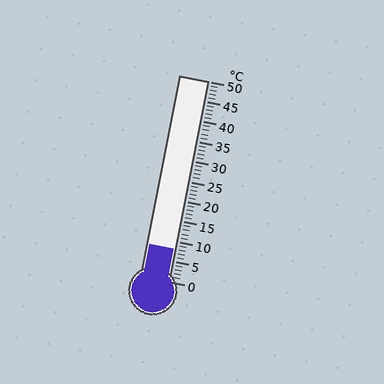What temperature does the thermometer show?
The thermometer shows approximately 8°C.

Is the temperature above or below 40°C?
The temperature is below 40°C.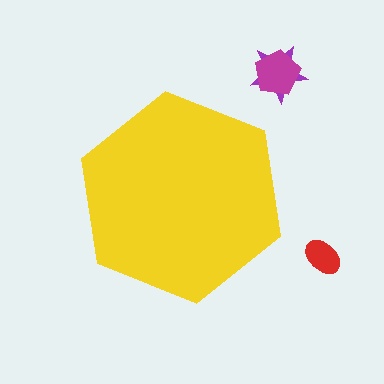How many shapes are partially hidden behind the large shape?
0 shapes are partially hidden.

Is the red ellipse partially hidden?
No, the red ellipse is fully visible.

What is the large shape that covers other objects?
A yellow hexagon.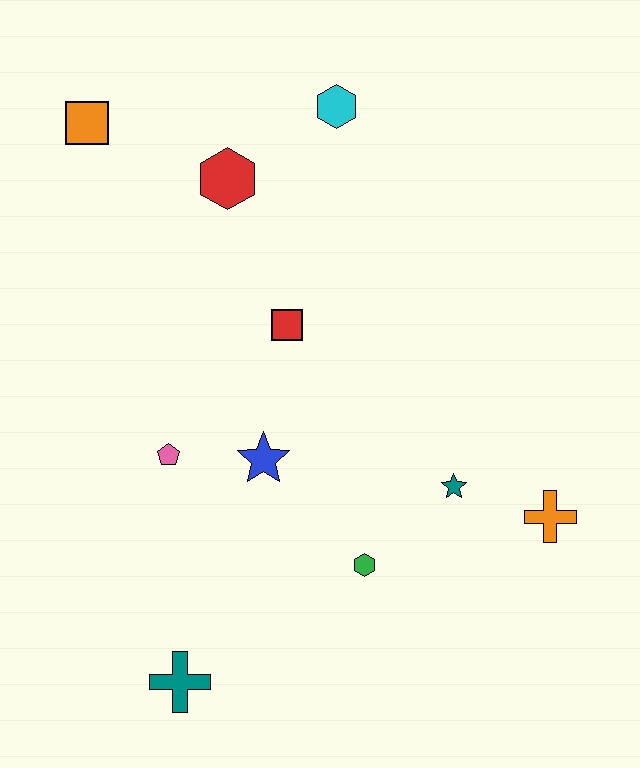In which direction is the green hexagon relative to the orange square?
The green hexagon is below the orange square.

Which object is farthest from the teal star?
The orange square is farthest from the teal star.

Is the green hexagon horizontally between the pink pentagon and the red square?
No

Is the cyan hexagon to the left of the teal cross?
No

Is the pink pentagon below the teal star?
No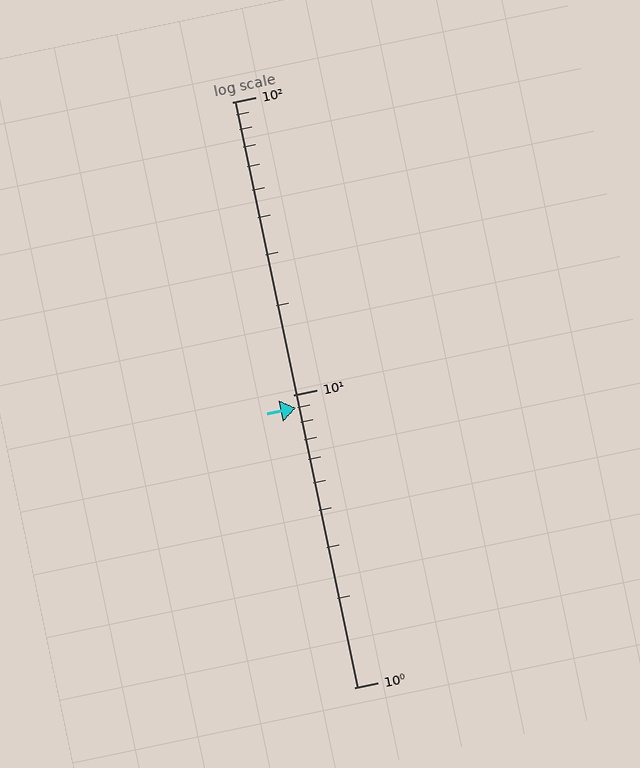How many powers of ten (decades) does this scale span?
The scale spans 2 decades, from 1 to 100.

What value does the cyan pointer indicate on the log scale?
The pointer indicates approximately 9.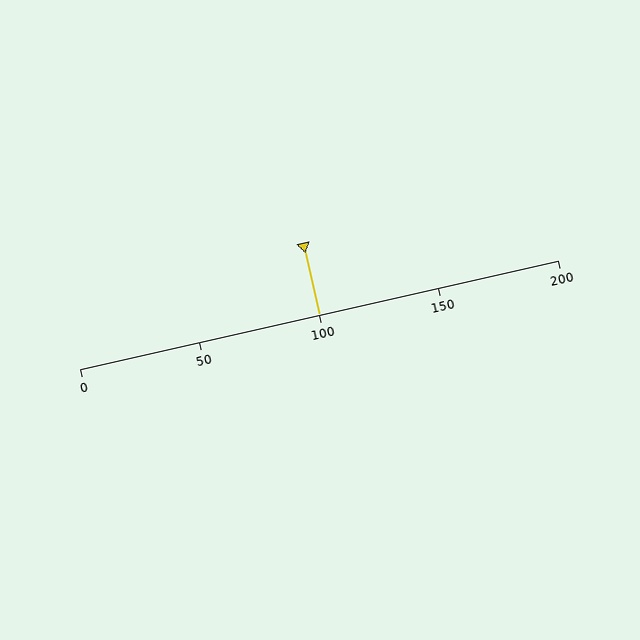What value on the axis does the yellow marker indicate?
The marker indicates approximately 100.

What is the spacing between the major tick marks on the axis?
The major ticks are spaced 50 apart.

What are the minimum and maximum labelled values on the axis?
The axis runs from 0 to 200.